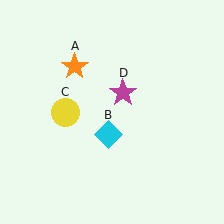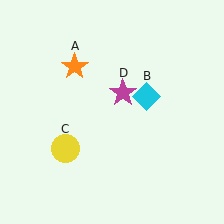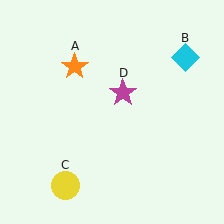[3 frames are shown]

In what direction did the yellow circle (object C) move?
The yellow circle (object C) moved down.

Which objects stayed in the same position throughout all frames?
Orange star (object A) and magenta star (object D) remained stationary.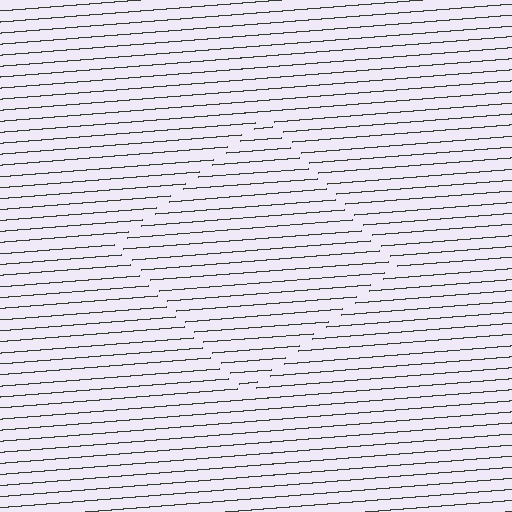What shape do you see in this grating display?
An illusory square. The interior of the shape contains the same grating, shifted by half a period — the contour is defined by the phase discontinuity where line-ends from the inner and outer gratings abut.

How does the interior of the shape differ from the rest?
The interior of the shape contains the same grating, shifted by half a period — the contour is defined by the phase discontinuity where line-ends from the inner and outer gratings abut.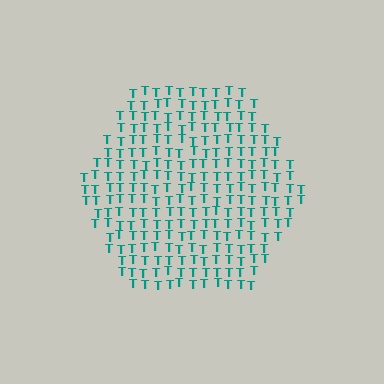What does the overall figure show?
The overall figure shows a hexagon.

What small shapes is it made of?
It is made of small letter T's.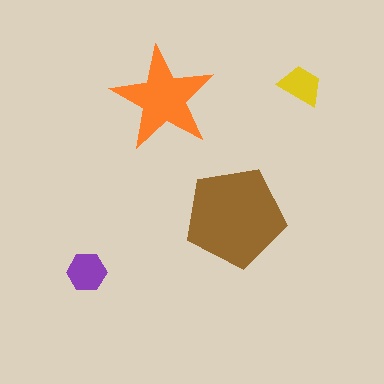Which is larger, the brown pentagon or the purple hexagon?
The brown pentagon.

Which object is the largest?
The brown pentagon.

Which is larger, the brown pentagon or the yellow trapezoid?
The brown pentagon.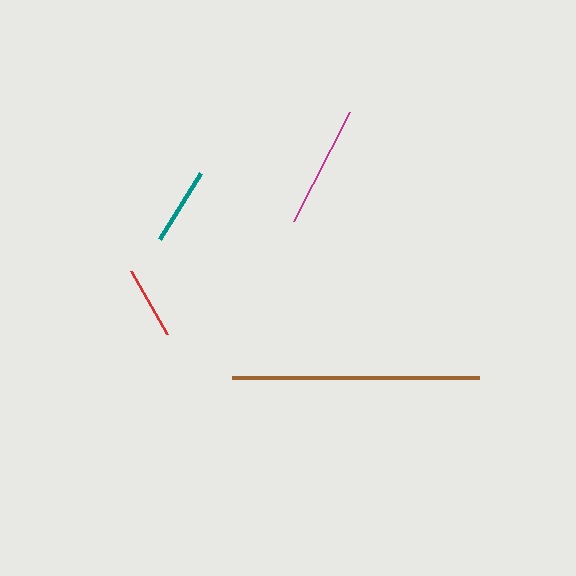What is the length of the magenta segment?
The magenta segment is approximately 122 pixels long.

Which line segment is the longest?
The brown line is the longest at approximately 248 pixels.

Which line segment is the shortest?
The red line is the shortest at approximately 72 pixels.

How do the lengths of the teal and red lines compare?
The teal and red lines are approximately the same length.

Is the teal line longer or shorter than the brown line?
The brown line is longer than the teal line.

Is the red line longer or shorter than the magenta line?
The magenta line is longer than the red line.